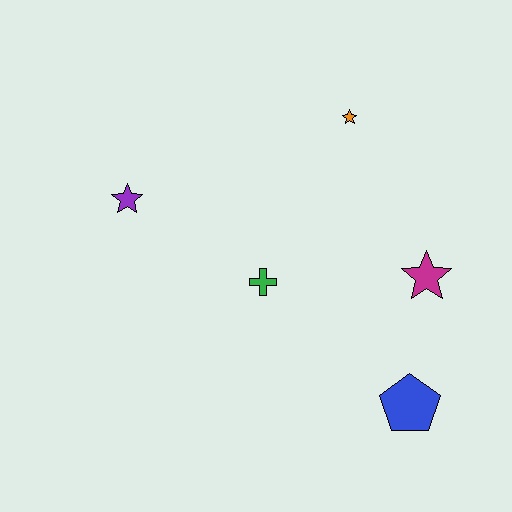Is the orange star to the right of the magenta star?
No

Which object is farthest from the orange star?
The blue pentagon is farthest from the orange star.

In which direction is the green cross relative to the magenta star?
The green cross is to the left of the magenta star.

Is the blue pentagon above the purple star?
No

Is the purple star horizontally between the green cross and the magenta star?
No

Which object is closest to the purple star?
The green cross is closest to the purple star.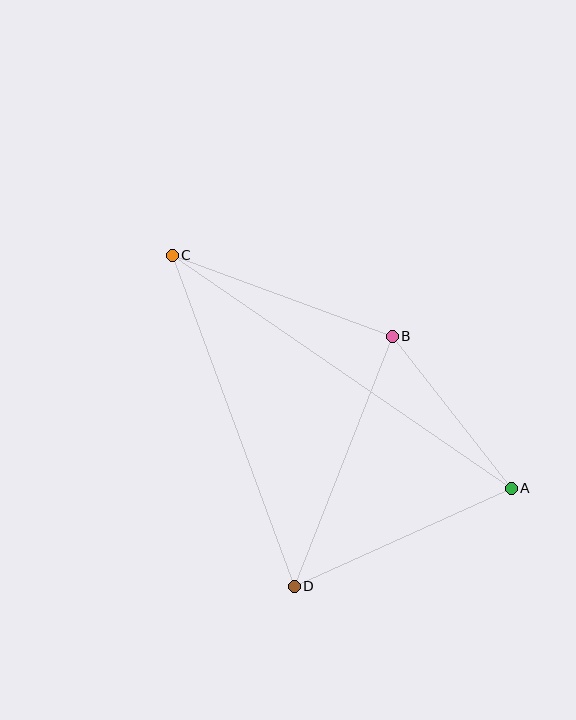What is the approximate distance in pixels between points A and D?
The distance between A and D is approximately 238 pixels.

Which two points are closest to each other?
Points A and B are closest to each other.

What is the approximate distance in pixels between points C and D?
The distance between C and D is approximately 353 pixels.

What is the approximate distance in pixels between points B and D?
The distance between B and D is approximately 269 pixels.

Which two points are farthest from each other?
Points A and C are farthest from each other.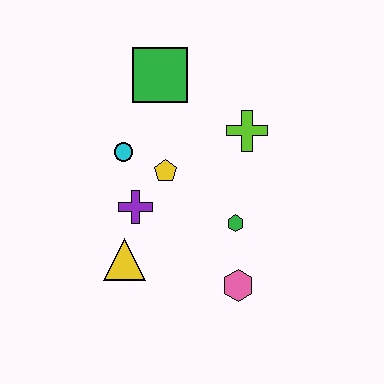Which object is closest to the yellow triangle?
The purple cross is closest to the yellow triangle.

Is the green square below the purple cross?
No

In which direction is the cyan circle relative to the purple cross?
The cyan circle is above the purple cross.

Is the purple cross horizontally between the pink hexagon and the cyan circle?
Yes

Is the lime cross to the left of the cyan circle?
No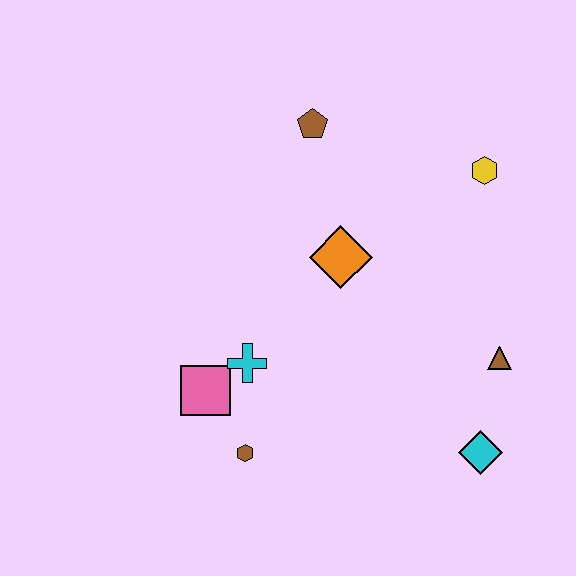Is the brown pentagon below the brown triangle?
No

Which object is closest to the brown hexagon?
The pink square is closest to the brown hexagon.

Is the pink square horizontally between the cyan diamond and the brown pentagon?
No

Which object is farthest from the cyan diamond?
The brown pentagon is farthest from the cyan diamond.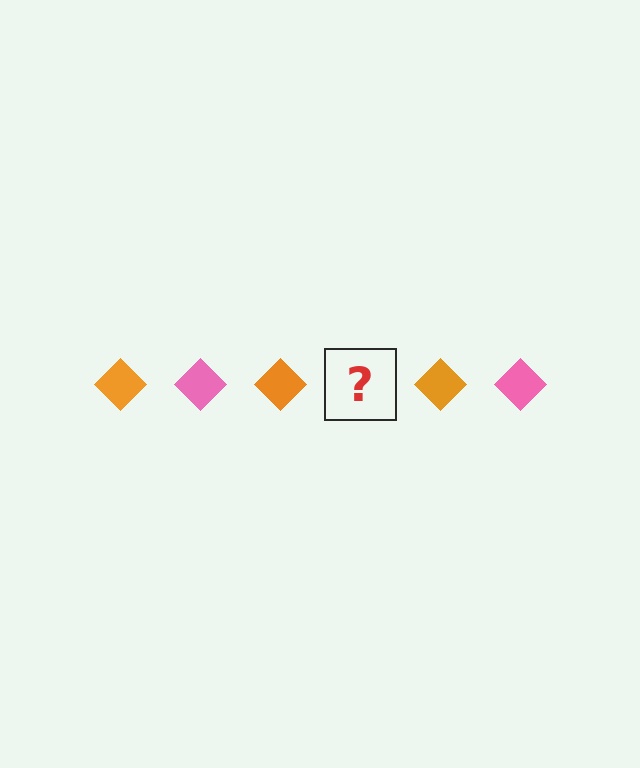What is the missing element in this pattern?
The missing element is a pink diamond.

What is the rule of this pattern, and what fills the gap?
The rule is that the pattern cycles through orange, pink diamonds. The gap should be filled with a pink diamond.